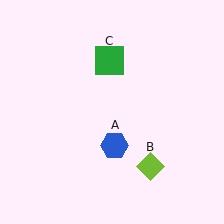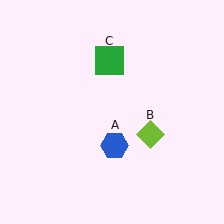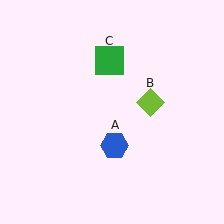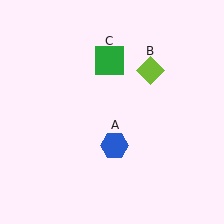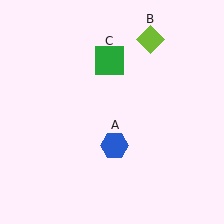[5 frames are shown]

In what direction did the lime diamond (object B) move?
The lime diamond (object B) moved up.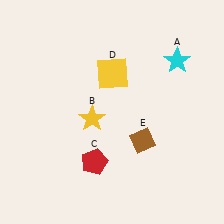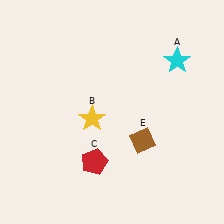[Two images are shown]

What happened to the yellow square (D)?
The yellow square (D) was removed in Image 2. It was in the top-right area of Image 1.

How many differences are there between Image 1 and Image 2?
There is 1 difference between the two images.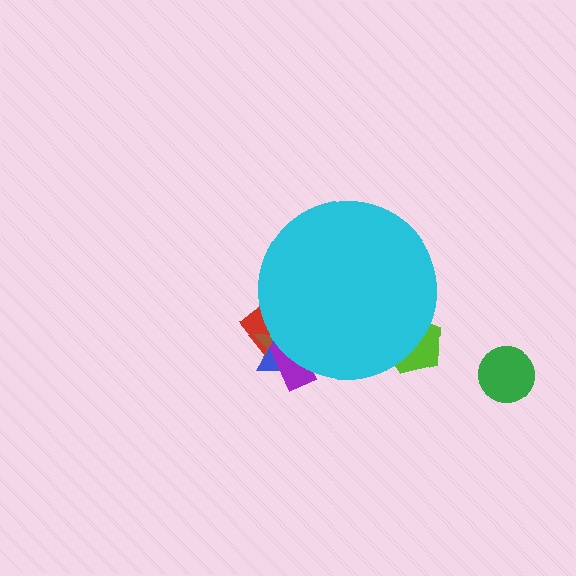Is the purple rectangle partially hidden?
Yes, the purple rectangle is partially hidden behind the cyan circle.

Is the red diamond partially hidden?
Yes, the red diamond is partially hidden behind the cyan circle.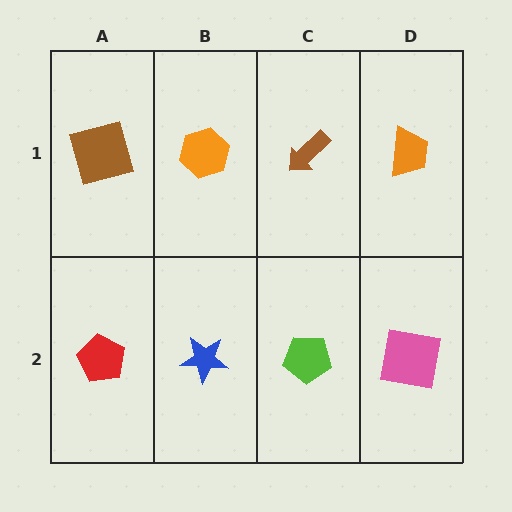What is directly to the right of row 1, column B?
A brown arrow.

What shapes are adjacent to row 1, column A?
A red pentagon (row 2, column A), an orange hexagon (row 1, column B).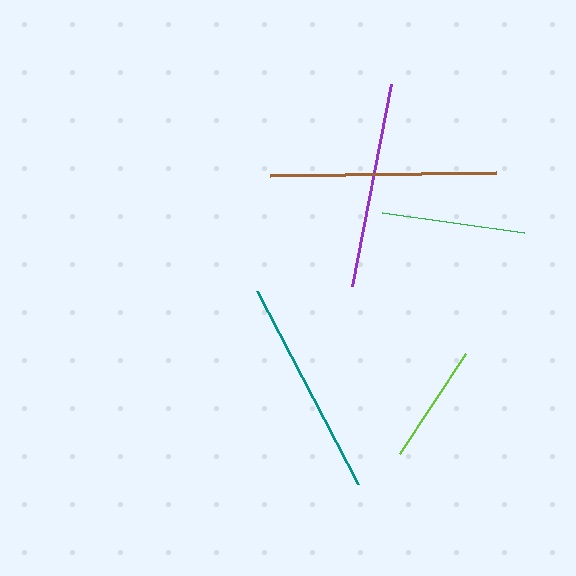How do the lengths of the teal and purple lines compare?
The teal and purple lines are approximately the same length.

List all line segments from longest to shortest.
From longest to shortest: brown, teal, purple, green, lime.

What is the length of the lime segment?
The lime segment is approximately 120 pixels long.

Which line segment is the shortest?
The lime line is the shortest at approximately 120 pixels.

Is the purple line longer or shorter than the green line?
The purple line is longer than the green line.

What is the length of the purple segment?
The purple segment is approximately 207 pixels long.